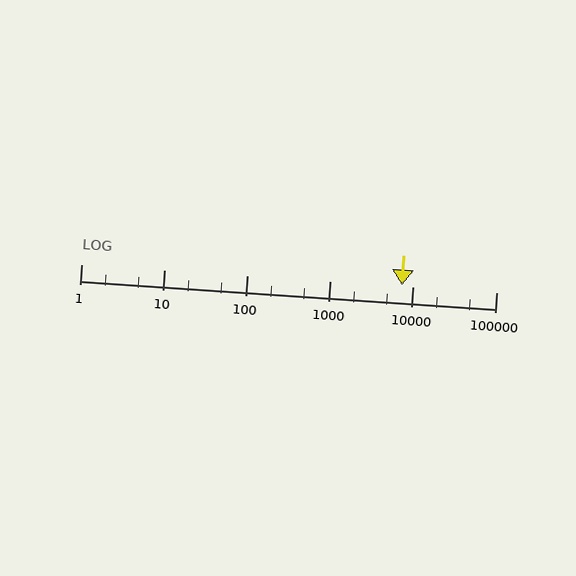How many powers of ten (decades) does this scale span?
The scale spans 5 decades, from 1 to 100000.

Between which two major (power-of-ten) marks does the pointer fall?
The pointer is between 1000 and 10000.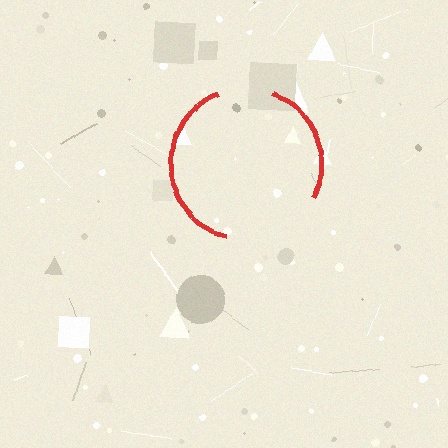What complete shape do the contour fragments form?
The contour fragments form a circle.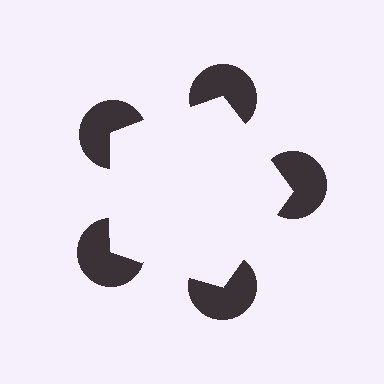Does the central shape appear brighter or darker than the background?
It typically appears slightly brighter than the background, even though no actual brightness change is drawn.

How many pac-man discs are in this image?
There are 5 — one at each vertex of the illusory pentagon.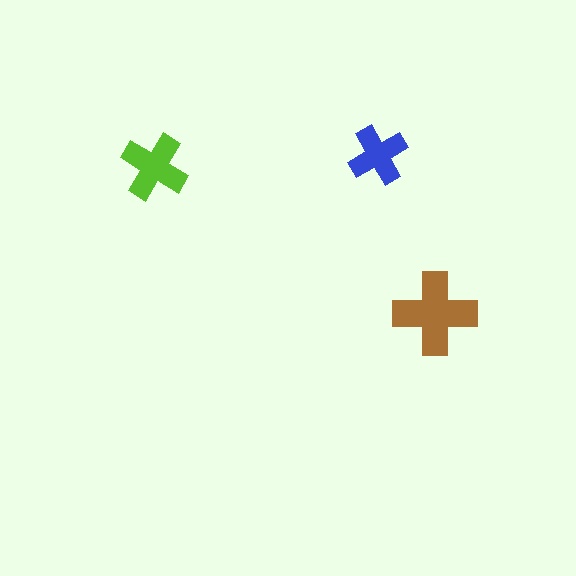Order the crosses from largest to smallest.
the brown one, the lime one, the blue one.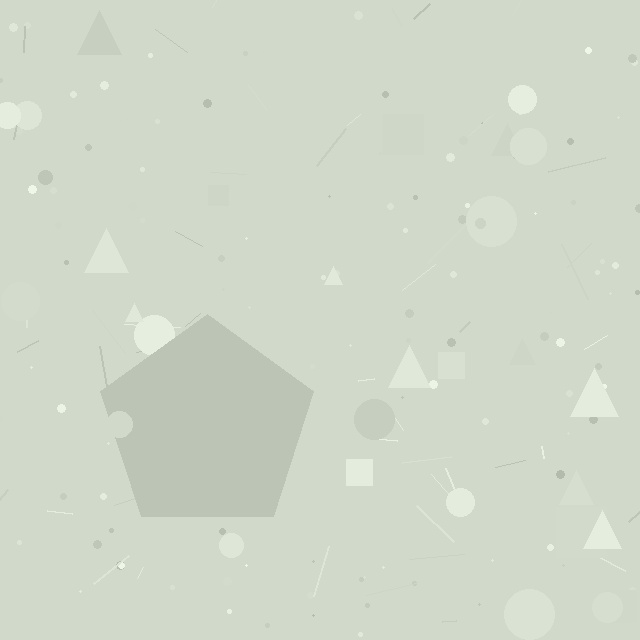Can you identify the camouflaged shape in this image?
The camouflaged shape is a pentagon.